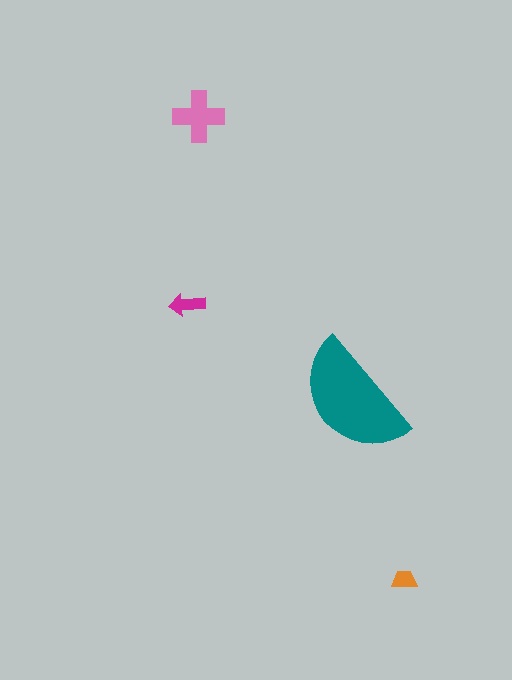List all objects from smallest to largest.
The orange trapezoid, the magenta arrow, the pink cross, the teal semicircle.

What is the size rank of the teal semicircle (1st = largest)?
1st.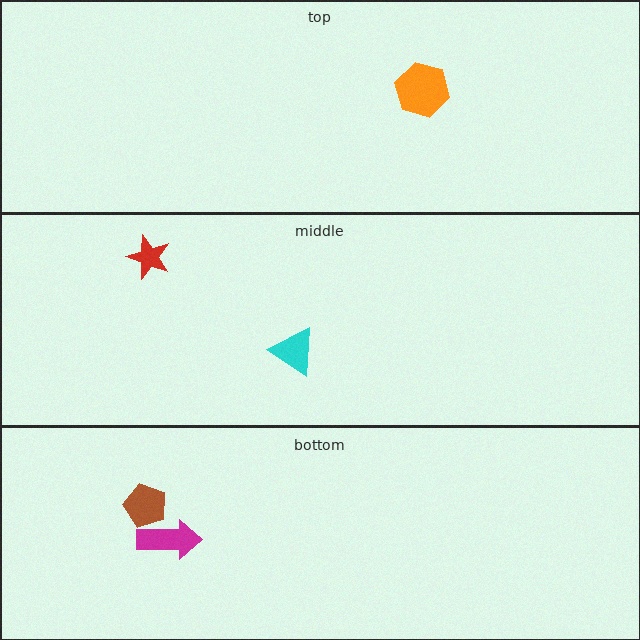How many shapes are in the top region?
1.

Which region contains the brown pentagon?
The bottom region.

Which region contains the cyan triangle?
The middle region.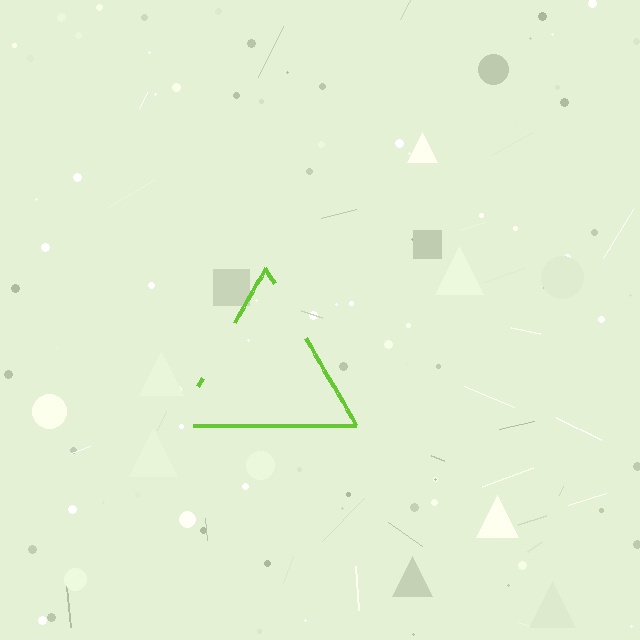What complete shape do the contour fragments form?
The contour fragments form a triangle.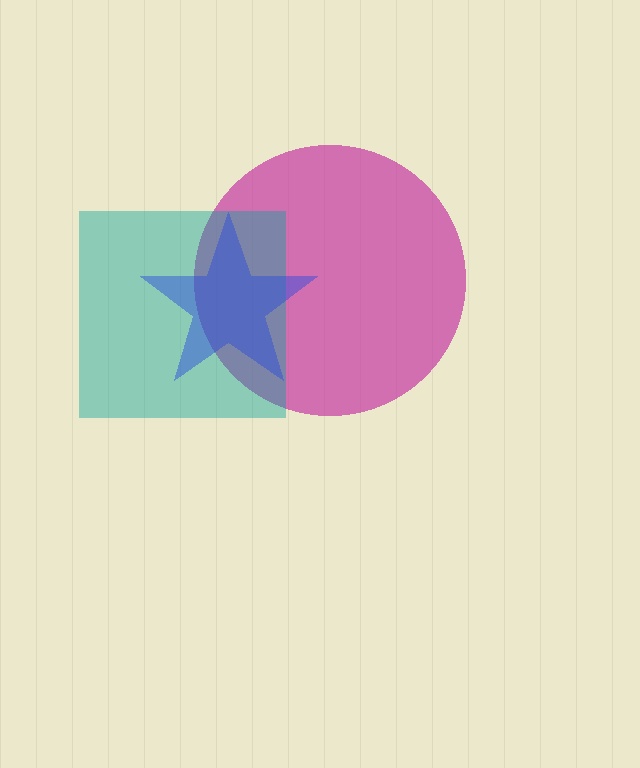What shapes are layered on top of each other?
The layered shapes are: a magenta circle, a teal square, a blue star.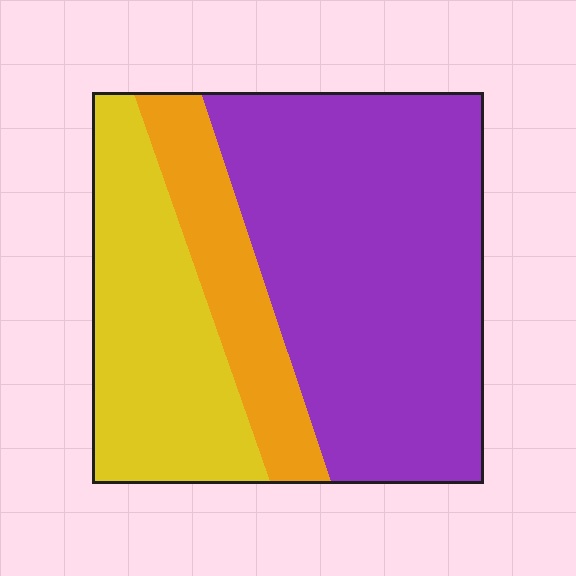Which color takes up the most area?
Purple, at roughly 55%.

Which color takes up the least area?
Orange, at roughly 15%.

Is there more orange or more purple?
Purple.